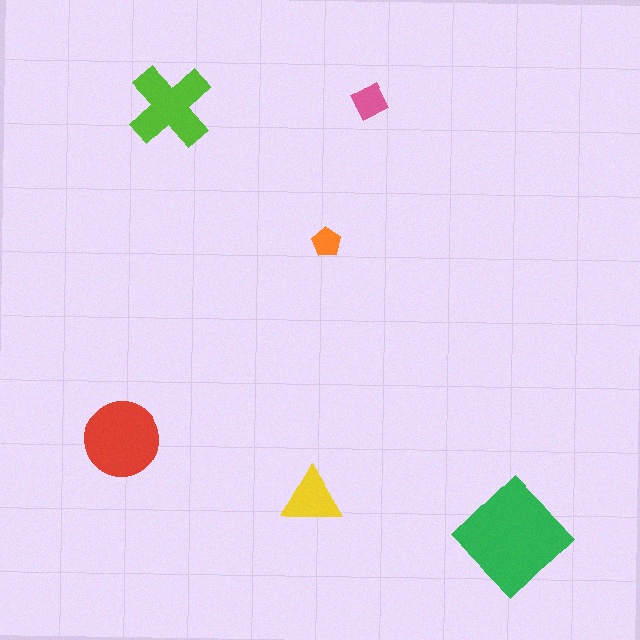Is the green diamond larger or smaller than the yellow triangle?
Larger.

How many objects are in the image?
There are 6 objects in the image.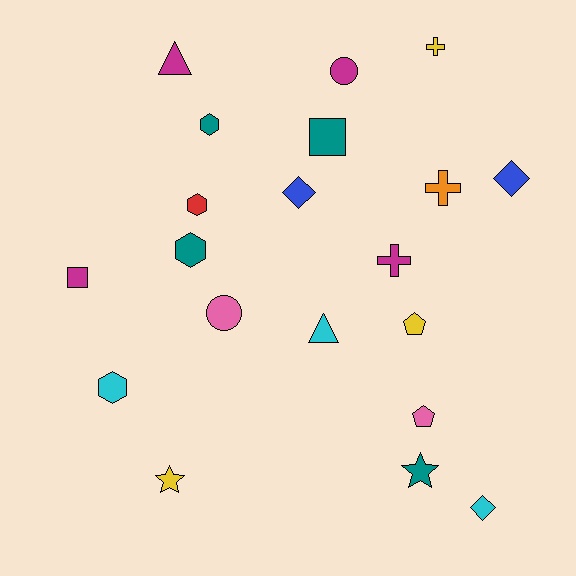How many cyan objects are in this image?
There are 3 cyan objects.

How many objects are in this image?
There are 20 objects.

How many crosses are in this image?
There are 3 crosses.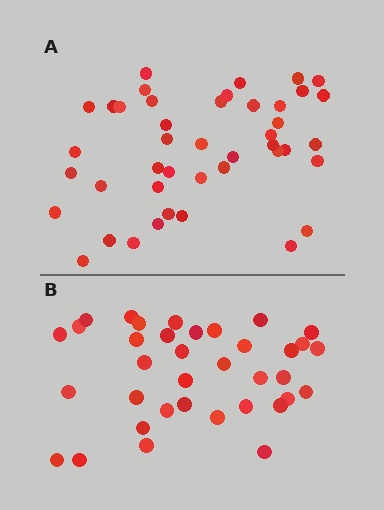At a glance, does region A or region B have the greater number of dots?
Region A (the top region) has more dots.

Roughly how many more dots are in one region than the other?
Region A has roughly 8 or so more dots than region B.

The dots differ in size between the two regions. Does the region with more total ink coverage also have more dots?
No. Region B has more total ink coverage because its dots are larger, but region A actually contains more individual dots. Total area can be misleading — the number of items is what matters here.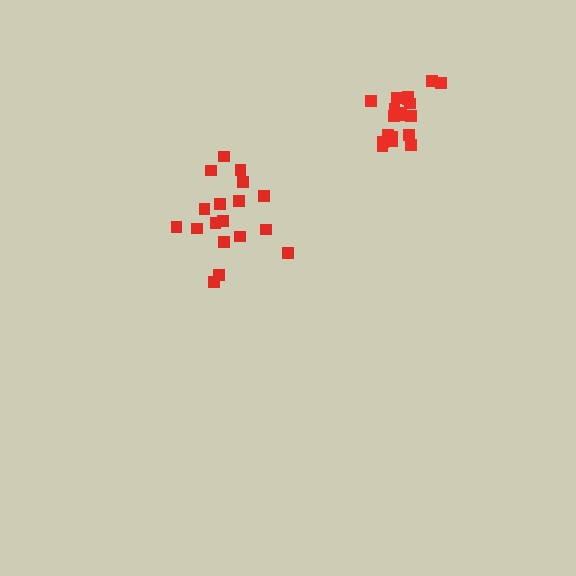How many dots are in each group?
Group 1: 18 dots, Group 2: 19 dots (37 total).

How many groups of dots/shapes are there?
There are 2 groups.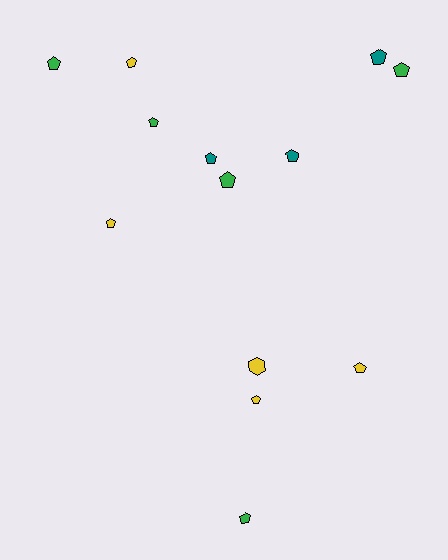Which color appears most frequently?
Yellow, with 5 objects.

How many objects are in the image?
There are 13 objects.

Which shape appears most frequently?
Pentagon, with 12 objects.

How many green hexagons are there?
There are no green hexagons.